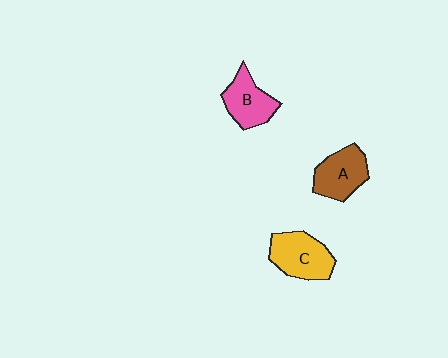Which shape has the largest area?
Shape C (yellow).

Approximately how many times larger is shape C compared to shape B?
Approximately 1.2 times.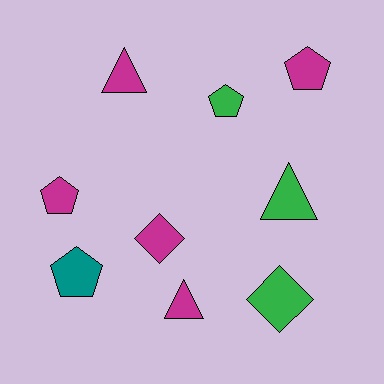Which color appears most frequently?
Magenta, with 5 objects.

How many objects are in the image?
There are 9 objects.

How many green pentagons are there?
There is 1 green pentagon.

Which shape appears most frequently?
Pentagon, with 4 objects.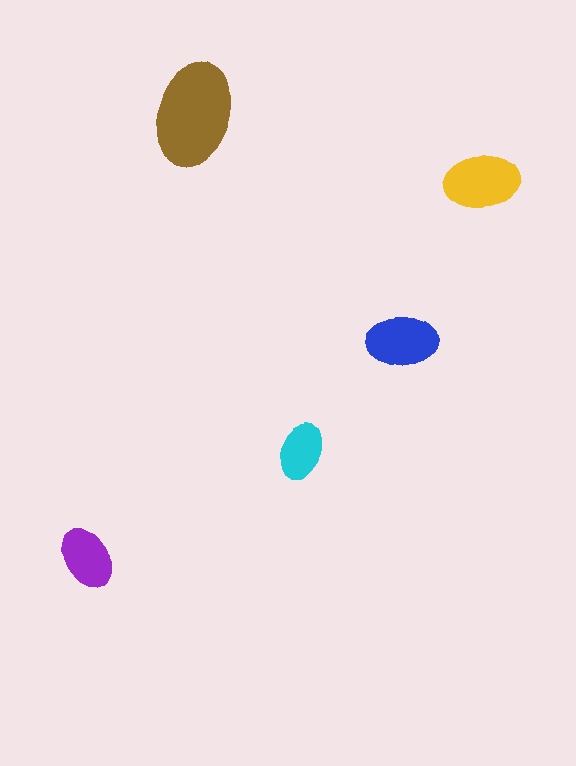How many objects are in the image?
There are 5 objects in the image.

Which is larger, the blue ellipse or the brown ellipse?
The brown one.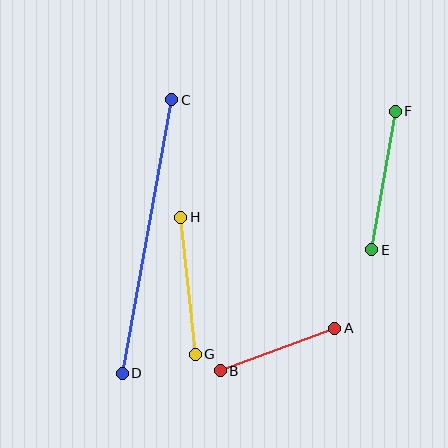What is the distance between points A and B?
The distance is approximately 122 pixels.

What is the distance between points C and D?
The distance is approximately 278 pixels.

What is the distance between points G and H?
The distance is approximately 138 pixels.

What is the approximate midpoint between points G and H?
The midpoint is at approximately (188, 286) pixels.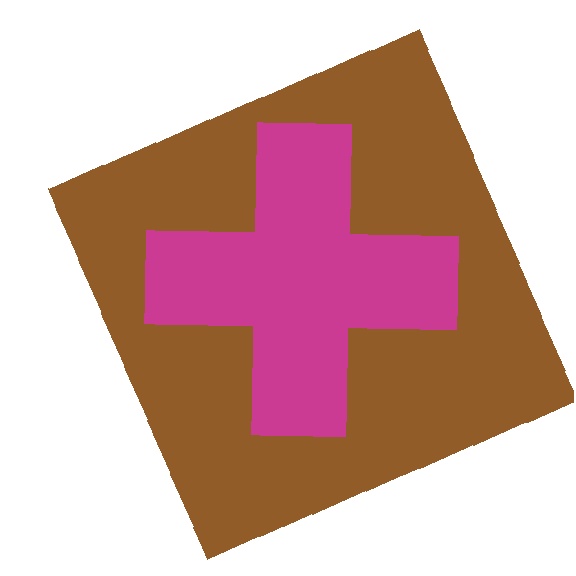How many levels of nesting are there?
2.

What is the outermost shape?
The brown square.